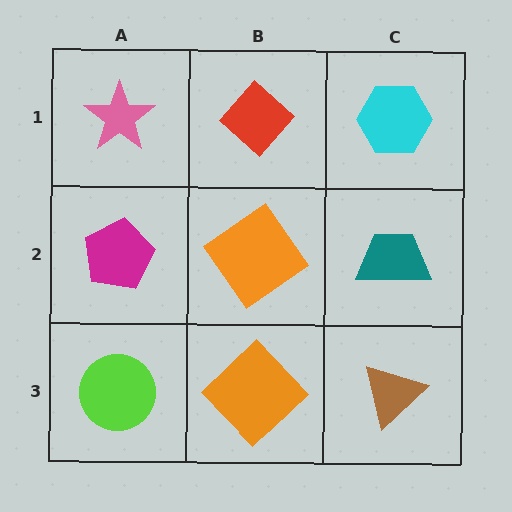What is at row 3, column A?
A lime circle.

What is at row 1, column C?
A cyan hexagon.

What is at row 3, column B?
An orange diamond.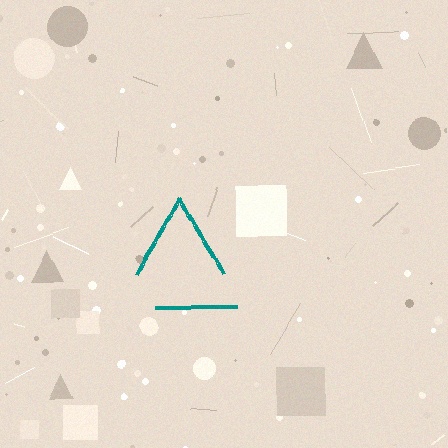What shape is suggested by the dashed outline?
The dashed outline suggests a triangle.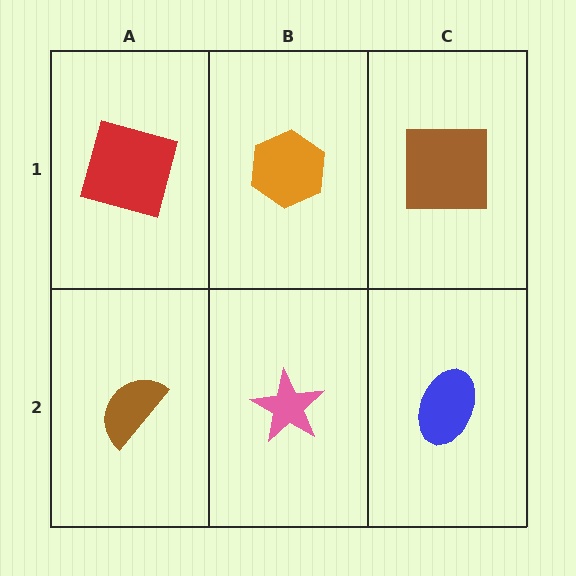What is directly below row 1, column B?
A pink star.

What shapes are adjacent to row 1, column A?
A brown semicircle (row 2, column A), an orange hexagon (row 1, column B).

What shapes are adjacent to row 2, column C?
A brown square (row 1, column C), a pink star (row 2, column B).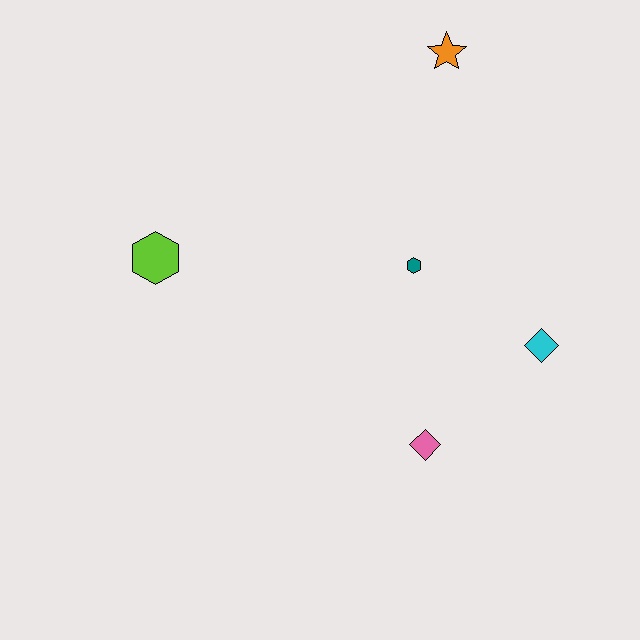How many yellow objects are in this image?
There are no yellow objects.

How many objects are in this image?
There are 5 objects.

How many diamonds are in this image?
There are 2 diamonds.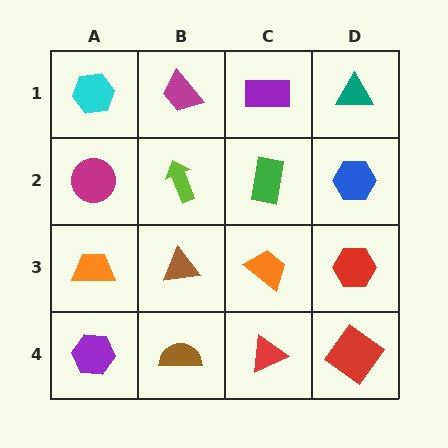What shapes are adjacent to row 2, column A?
A cyan hexagon (row 1, column A), an orange trapezoid (row 3, column A), a lime arrow (row 2, column B).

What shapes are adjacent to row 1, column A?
A magenta circle (row 2, column A), a magenta trapezoid (row 1, column B).